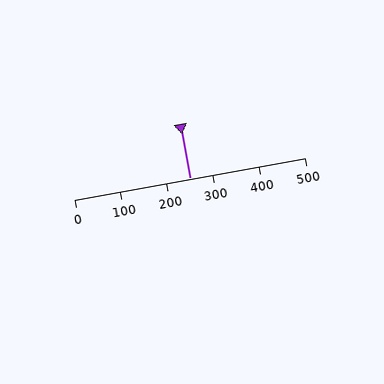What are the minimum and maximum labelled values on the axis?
The axis runs from 0 to 500.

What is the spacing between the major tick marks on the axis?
The major ticks are spaced 100 apart.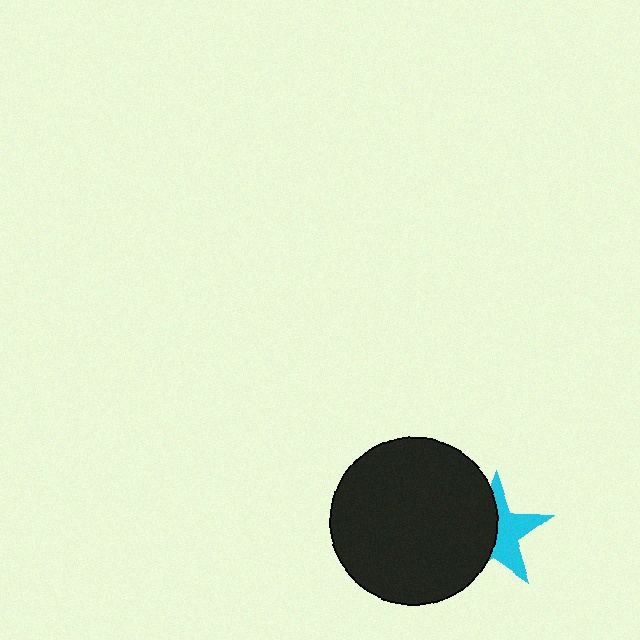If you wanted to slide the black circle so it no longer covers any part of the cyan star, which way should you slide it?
Slide it left — that is the most direct way to separate the two shapes.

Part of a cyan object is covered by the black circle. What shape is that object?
It is a star.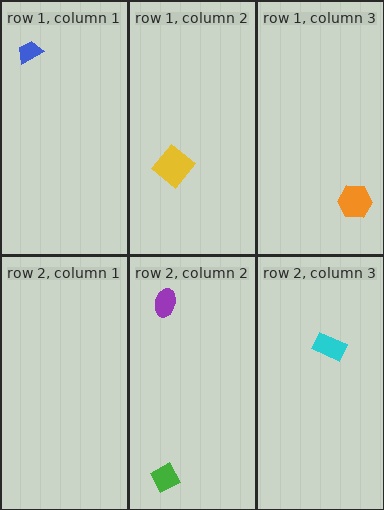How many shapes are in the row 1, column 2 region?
1.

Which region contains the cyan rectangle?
The row 2, column 3 region.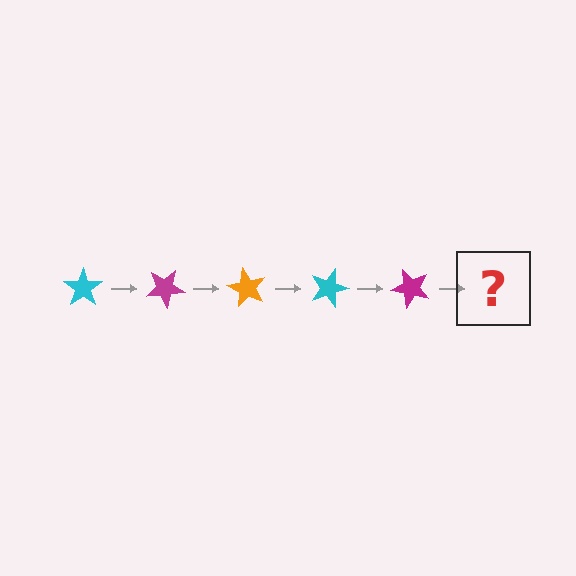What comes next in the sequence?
The next element should be an orange star, rotated 150 degrees from the start.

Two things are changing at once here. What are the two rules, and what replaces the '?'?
The two rules are that it rotates 30 degrees each step and the color cycles through cyan, magenta, and orange. The '?' should be an orange star, rotated 150 degrees from the start.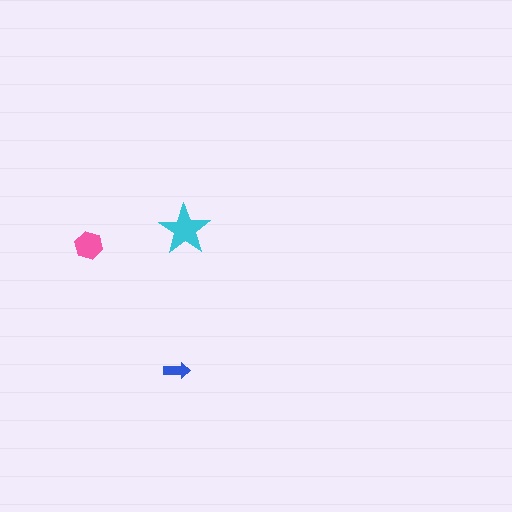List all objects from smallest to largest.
The blue arrow, the pink hexagon, the cyan star.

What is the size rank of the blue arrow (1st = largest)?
3rd.